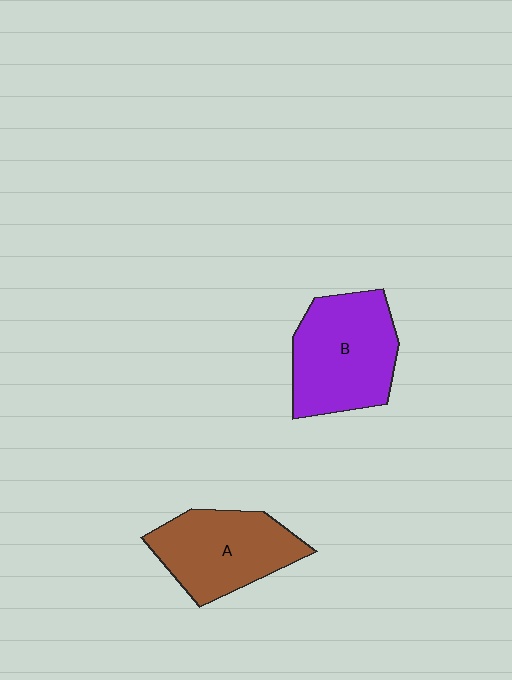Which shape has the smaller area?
Shape A (brown).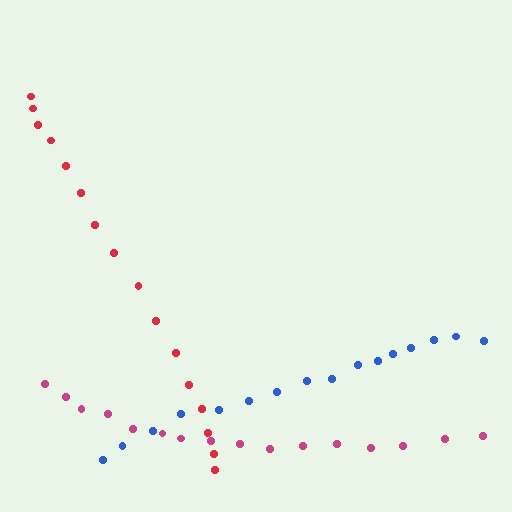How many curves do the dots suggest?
There are 3 distinct paths.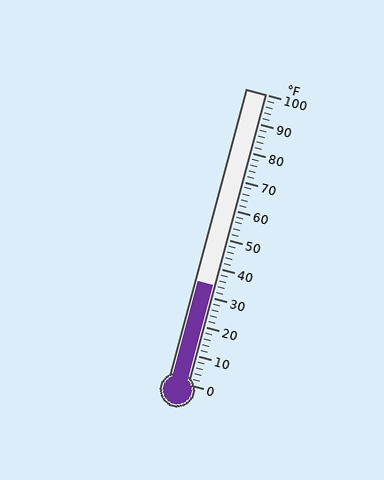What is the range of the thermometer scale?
The thermometer scale ranges from 0°F to 100°F.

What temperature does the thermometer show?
The thermometer shows approximately 34°F.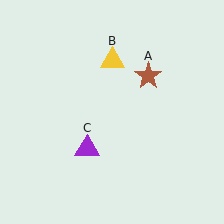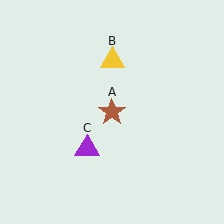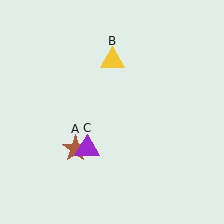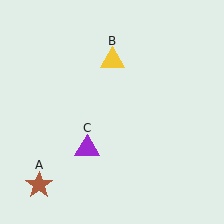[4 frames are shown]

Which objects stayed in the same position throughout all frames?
Yellow triangle (object B) and purple triangle (object C) remained stationary.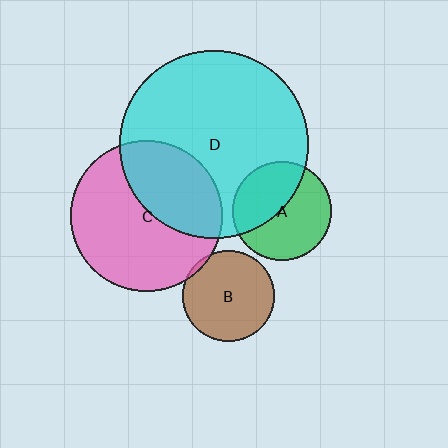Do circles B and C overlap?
Yes.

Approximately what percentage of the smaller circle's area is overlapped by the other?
Approximately 5%.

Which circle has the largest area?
Circle D (cyan).